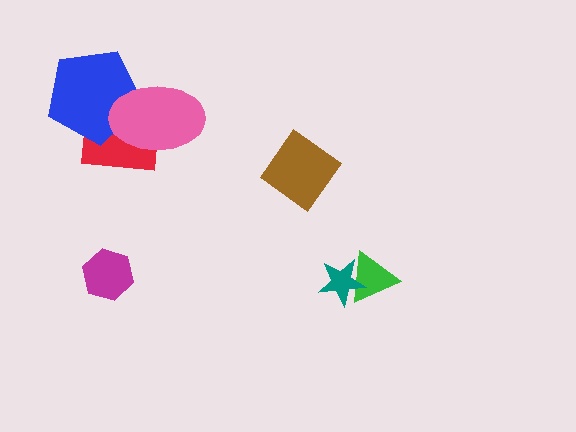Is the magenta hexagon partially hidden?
No, no other shape covers it.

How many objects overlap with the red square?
2 objects overlap with the red square.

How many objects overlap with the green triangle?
1 object overlaps with the green triangle.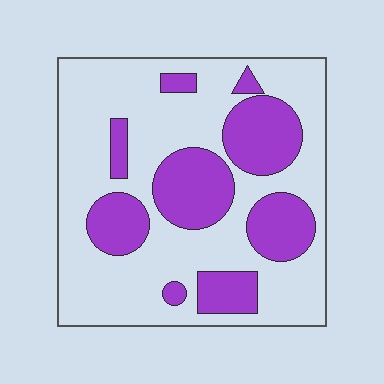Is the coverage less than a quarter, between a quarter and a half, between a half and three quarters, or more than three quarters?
Between a quarter and a half.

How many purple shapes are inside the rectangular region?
9.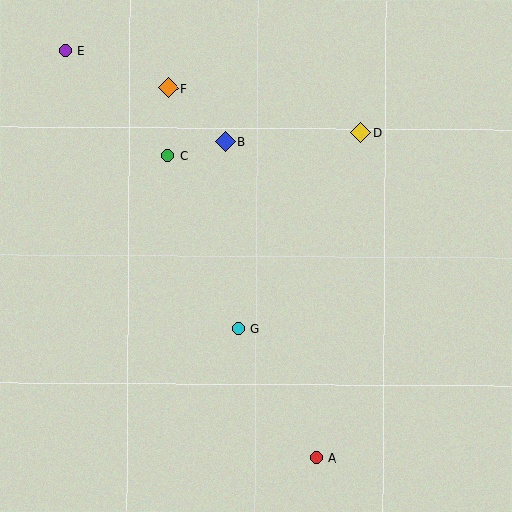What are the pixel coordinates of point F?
Point F is at (168, 88).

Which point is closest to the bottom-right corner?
Point A is closest to the bottom-right corner.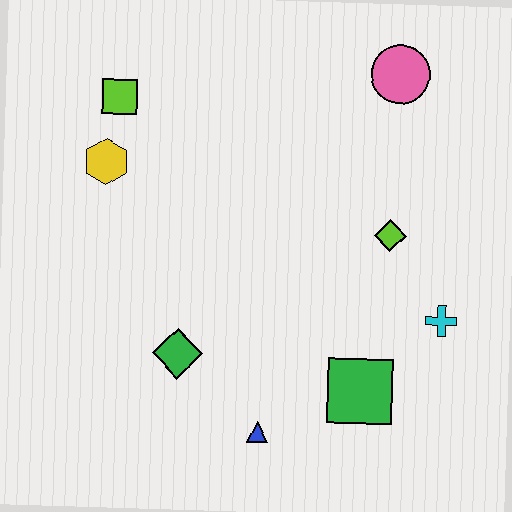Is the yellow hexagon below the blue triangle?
No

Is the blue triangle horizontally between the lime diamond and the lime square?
Yes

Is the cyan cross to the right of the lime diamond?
Yes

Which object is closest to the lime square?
The yellow hexagon is closest to the lime square.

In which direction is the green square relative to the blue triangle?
The green square is to the right of the blue triangle.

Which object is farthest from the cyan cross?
The lime square is farthest from the cyan cross.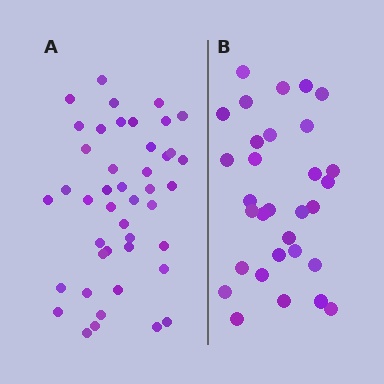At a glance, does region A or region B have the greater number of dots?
Region A (the left region) has more dots.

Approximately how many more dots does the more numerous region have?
Region A has approximately 15 more dots than region B.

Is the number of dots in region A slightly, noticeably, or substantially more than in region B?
Region A has noticeably more, but not dramatically so. The ratio is roughly 1.4 to 1.